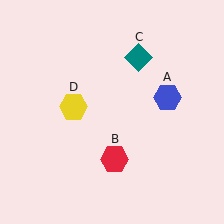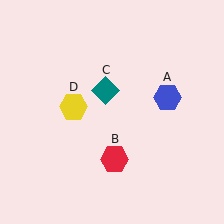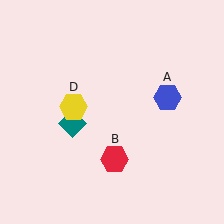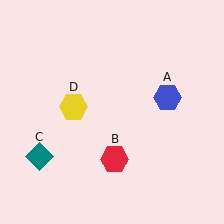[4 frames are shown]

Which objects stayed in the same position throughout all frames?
Blue hexagon (object A) and red hexagon (object B) and yellow hexagon (object D) remained stationary.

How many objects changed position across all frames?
1 object changed position: teal diamond (object C).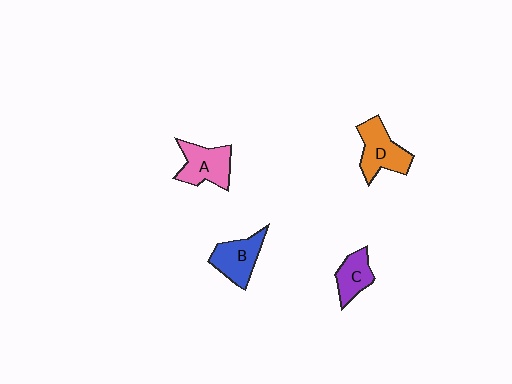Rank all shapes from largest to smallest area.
From largest to smallest: D (orange), A (pink), B (blue), C (purple).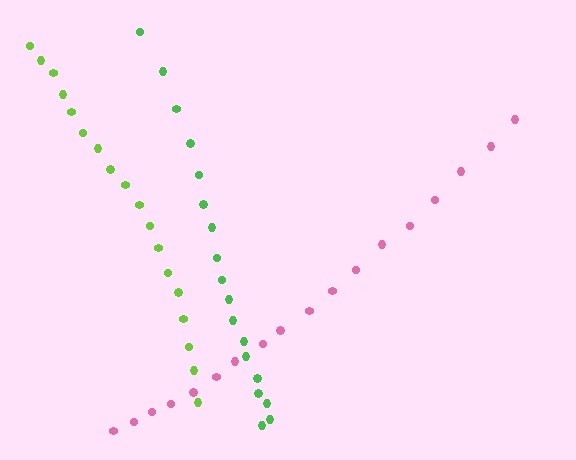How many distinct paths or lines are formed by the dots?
There are 3 distinct paths.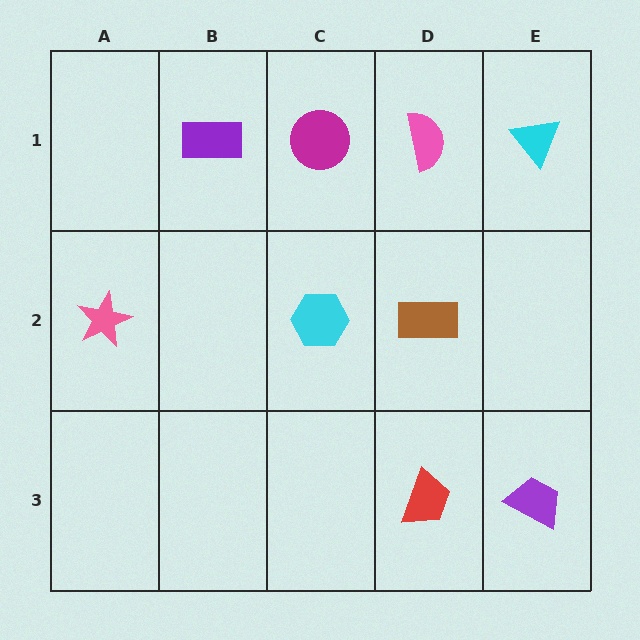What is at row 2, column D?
A brown rectangle.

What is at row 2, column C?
A cyan hexagon.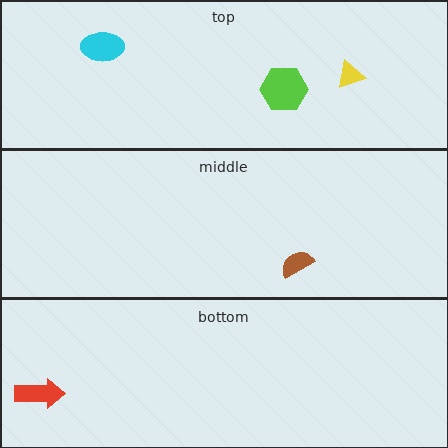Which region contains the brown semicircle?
The middle region.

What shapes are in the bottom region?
The red arrow.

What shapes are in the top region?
The lime hexagon, the cyan ellipse, the yellow triangle.